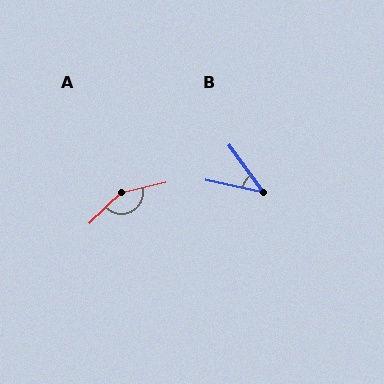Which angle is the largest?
A, at approximately 150 degrees.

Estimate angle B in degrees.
Approximately 41 degrees.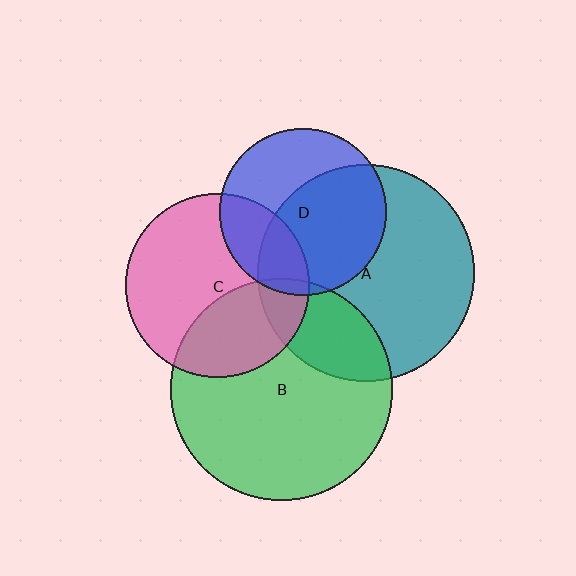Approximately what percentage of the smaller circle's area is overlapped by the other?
Approximately 20%.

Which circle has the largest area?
Circle B (green).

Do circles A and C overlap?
Yes.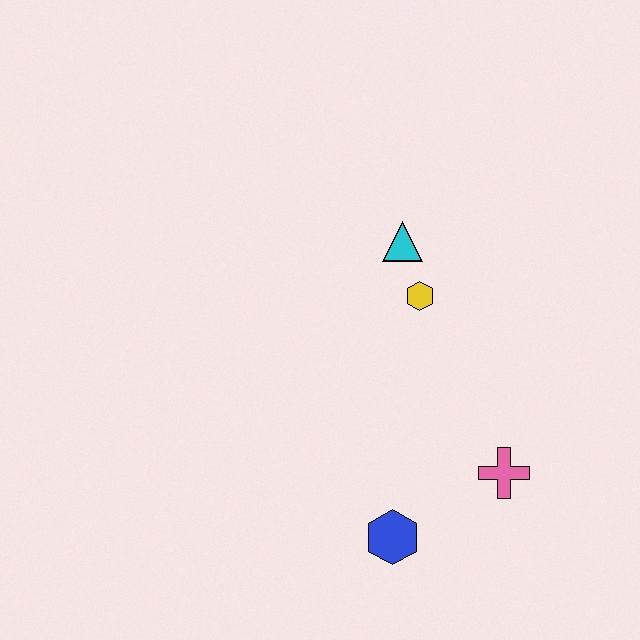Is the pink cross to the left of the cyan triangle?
No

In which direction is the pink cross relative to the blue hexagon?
The pink cross is to the right of the blue hexagon.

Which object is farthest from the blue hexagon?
The cyan triangle is farthest from the blue hexagon.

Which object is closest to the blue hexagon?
The pink cross is closest to the blue hexagon.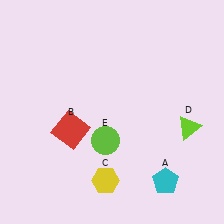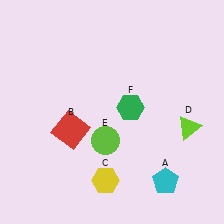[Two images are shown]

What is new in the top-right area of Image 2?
A green hexagon (F) was added in the top-right area of Image 2.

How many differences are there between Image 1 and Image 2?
There is 1 difference between the two images.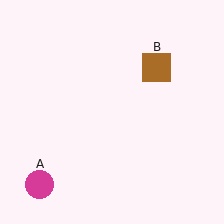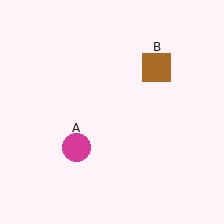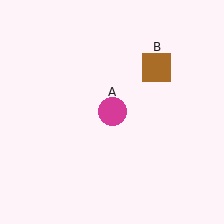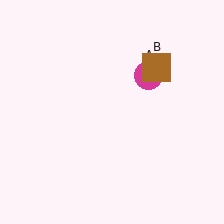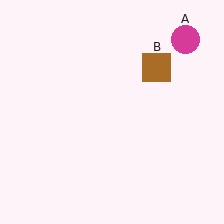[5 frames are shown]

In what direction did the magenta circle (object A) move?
The magenta circle (object A) moved up and to the right.